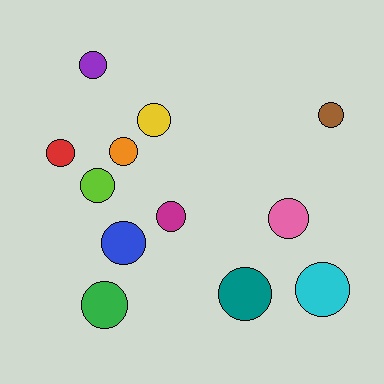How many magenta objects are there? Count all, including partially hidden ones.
There is 1 magenta object.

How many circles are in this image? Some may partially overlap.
There are 12 circles.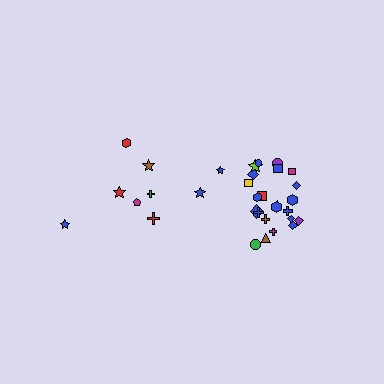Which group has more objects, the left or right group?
The right group.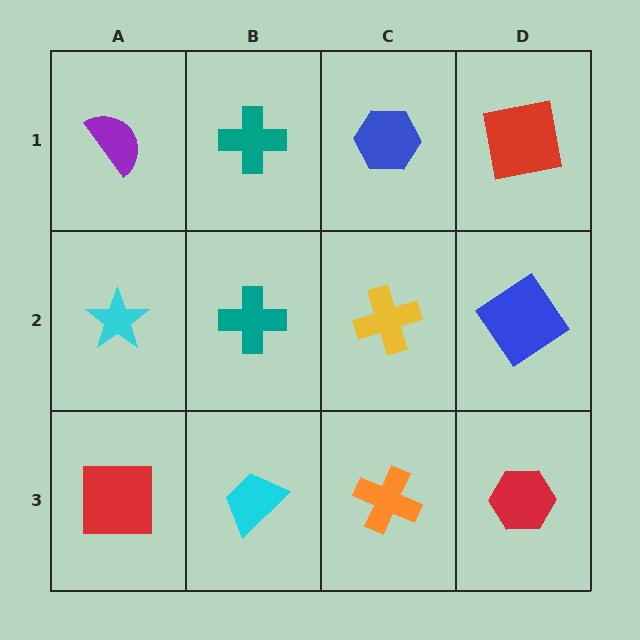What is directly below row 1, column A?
A cyan star.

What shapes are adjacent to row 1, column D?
A blue diamond (row 2, column D), a blue hexagon (row 1, column C).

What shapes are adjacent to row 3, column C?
A yellow cross (row 2, column C), a cyan trapezoid (row 3, column B), a red hexagon (row 3, column D).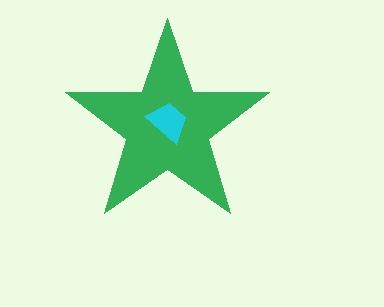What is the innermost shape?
The cyan trapezoid.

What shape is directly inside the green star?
The cyan trapezoid.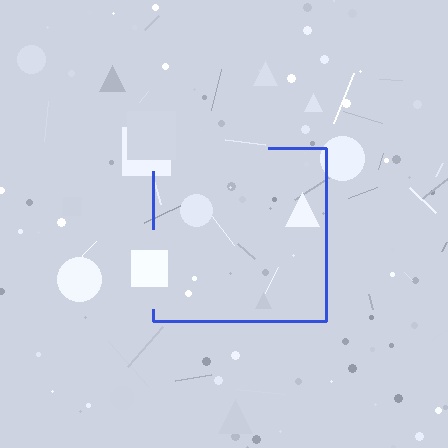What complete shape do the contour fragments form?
The contour fragments form a square.